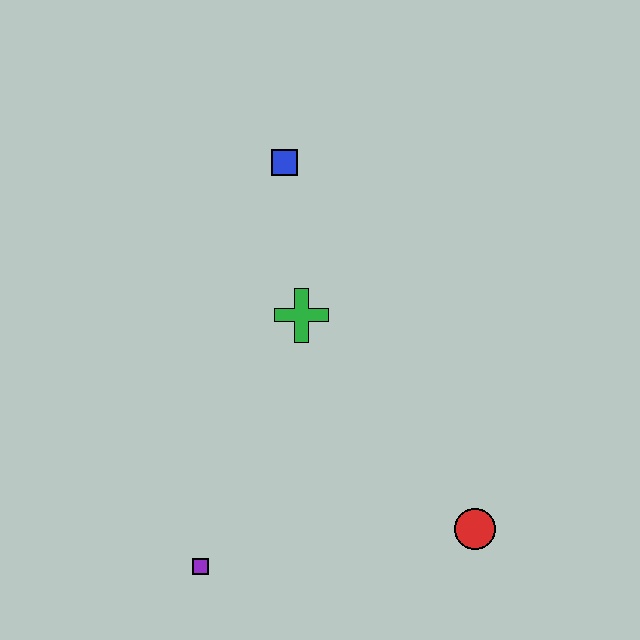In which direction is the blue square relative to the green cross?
The blue square is above the green cross.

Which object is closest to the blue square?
The green cross is closest to the blue square.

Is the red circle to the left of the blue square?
No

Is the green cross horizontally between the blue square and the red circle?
Yes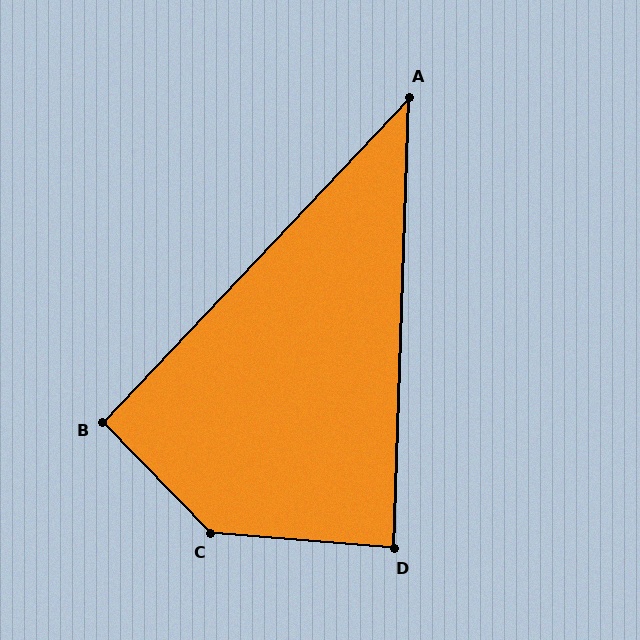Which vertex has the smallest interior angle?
A, at approximately 42 degrees.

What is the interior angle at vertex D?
Approximately 87 degrees (approximately right).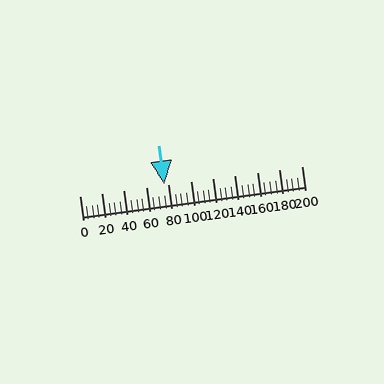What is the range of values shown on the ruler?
The ruler shows values from 0 to 200.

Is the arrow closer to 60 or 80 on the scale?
The arrow is closer to 80.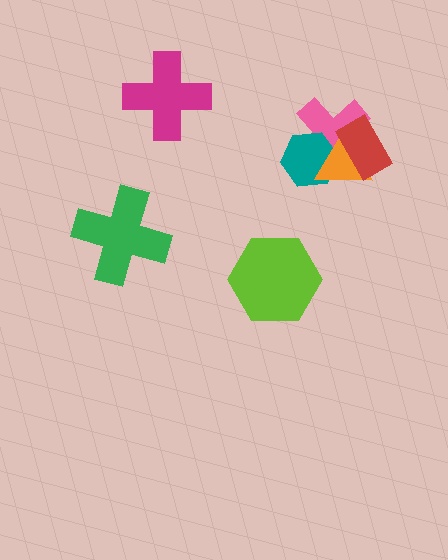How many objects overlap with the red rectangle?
2 objects overlap with the red rectangle.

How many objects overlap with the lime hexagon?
0 objects overlap with the lime hexagon.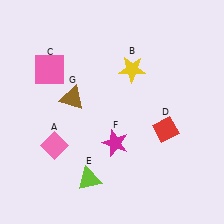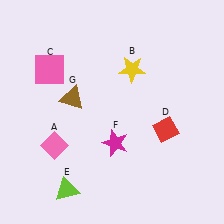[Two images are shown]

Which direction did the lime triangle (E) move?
The lime triangle (E) moved left.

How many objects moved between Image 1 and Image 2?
1 object moved between the two images.